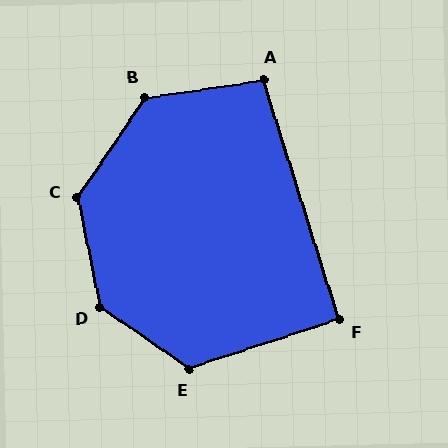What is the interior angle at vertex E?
Approximately 127 degrees (obtuse).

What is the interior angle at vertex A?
Approximately 99 degrees (obtuse).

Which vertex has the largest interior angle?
D, at approximately 137 degrees.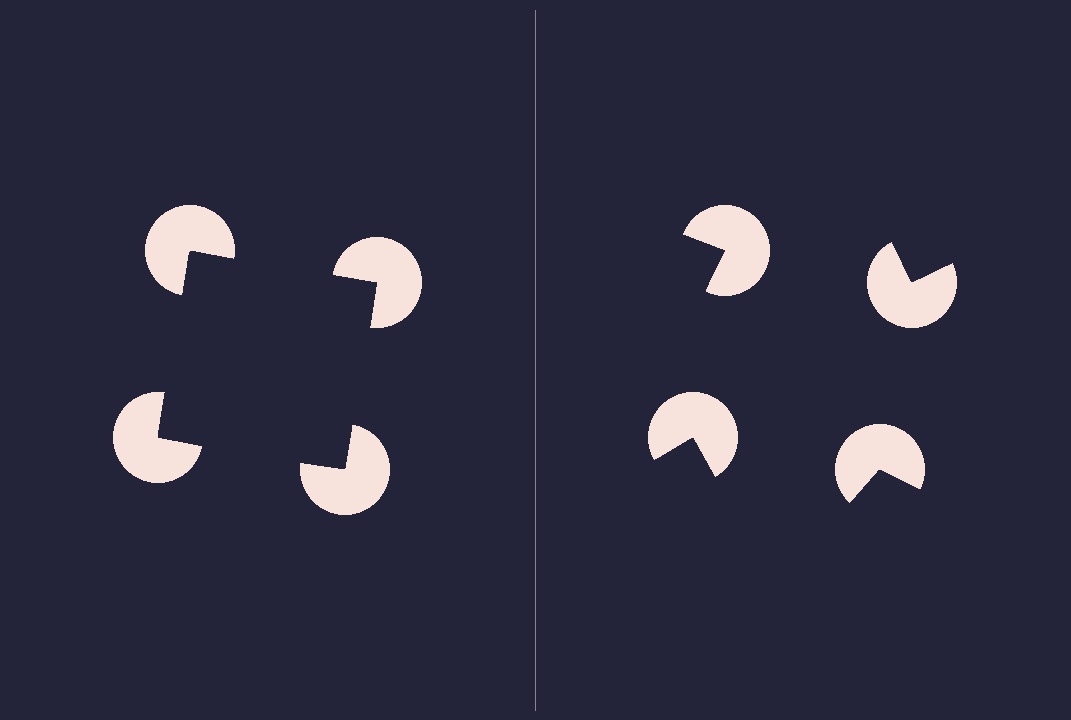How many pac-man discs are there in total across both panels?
8 — 4 on each side.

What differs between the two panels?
The pac-man discs are positioned identically on both sides; only the wedge orientations differ. On the left they align to a square; on the right they are misaligned.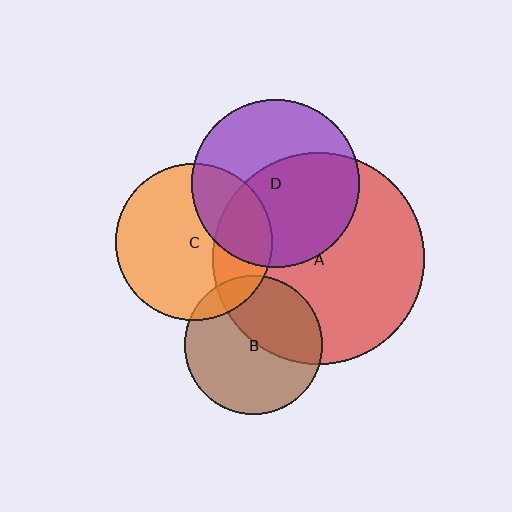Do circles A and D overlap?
Yes.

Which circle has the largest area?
Circle A (red).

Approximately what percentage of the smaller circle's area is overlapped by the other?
Approximately 55%.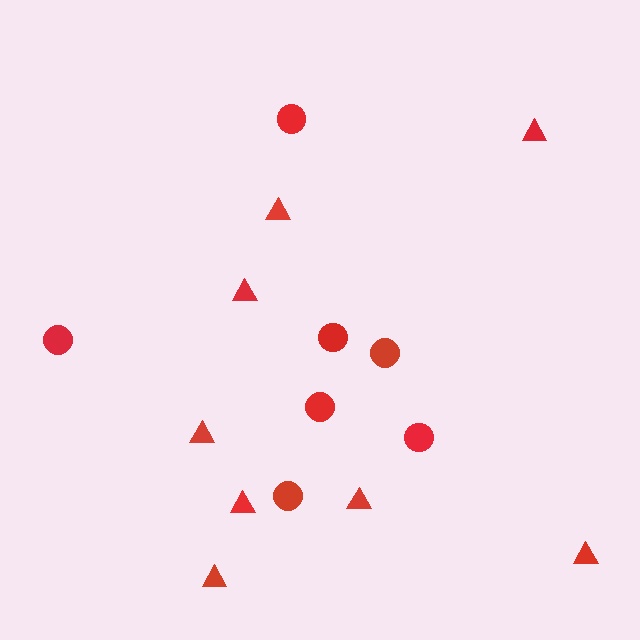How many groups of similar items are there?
There are 2 groups: one group of triangles (8) and one group of circles (7).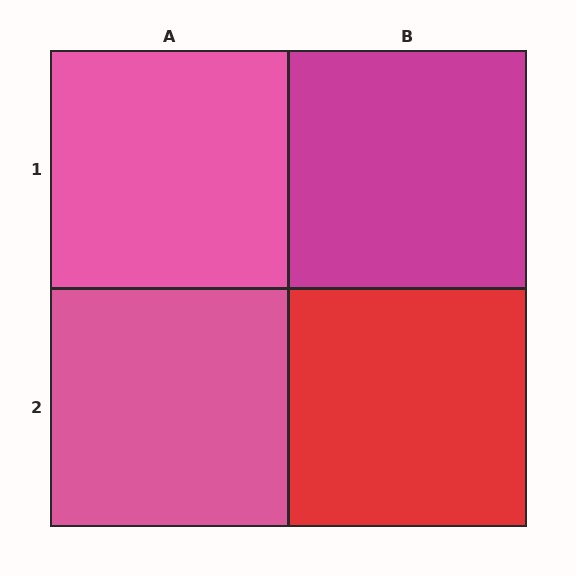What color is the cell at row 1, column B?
Magenta.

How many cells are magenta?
1 cell is magenta.